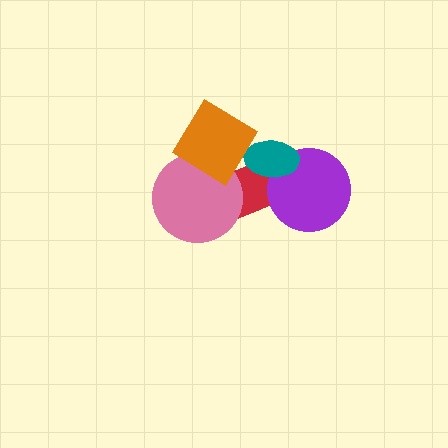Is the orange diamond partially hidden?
No, no other shape covers it.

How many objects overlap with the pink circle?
2 objects overlap with the pink circle.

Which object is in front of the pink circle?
The orange diamond is in front of the pink circle.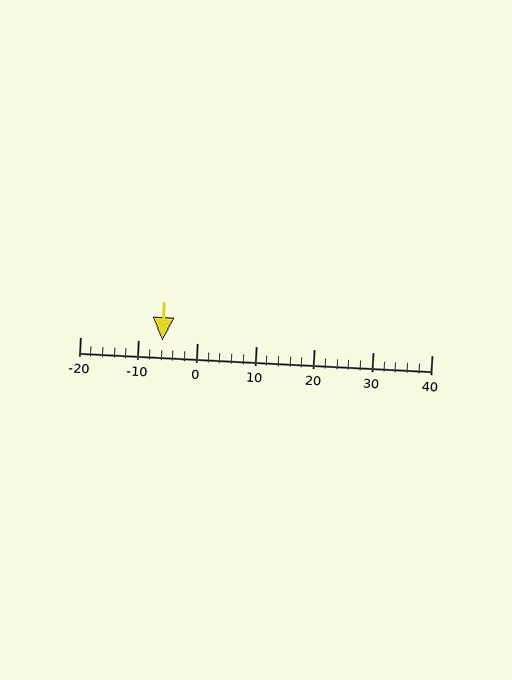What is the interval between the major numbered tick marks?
The major tick marks are spaced 10 units apart.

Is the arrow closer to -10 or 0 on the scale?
The arrow is closer to -10.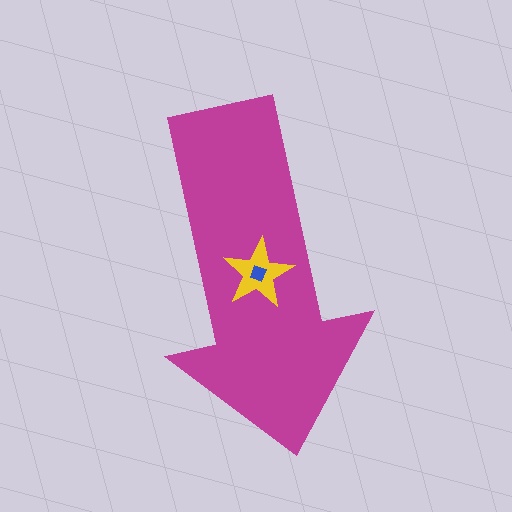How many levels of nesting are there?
3.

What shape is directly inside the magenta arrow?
The yellow star.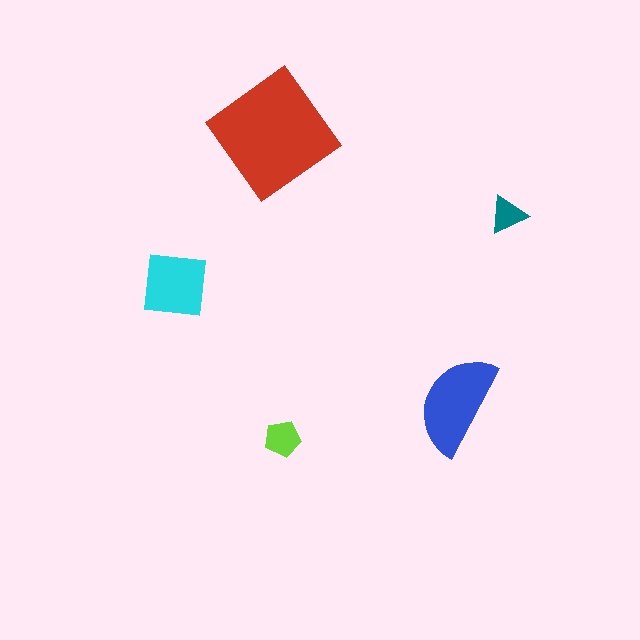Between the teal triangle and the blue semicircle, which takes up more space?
The blue semicircle.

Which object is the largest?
The red diamond.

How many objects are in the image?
There are 5 objects in the image.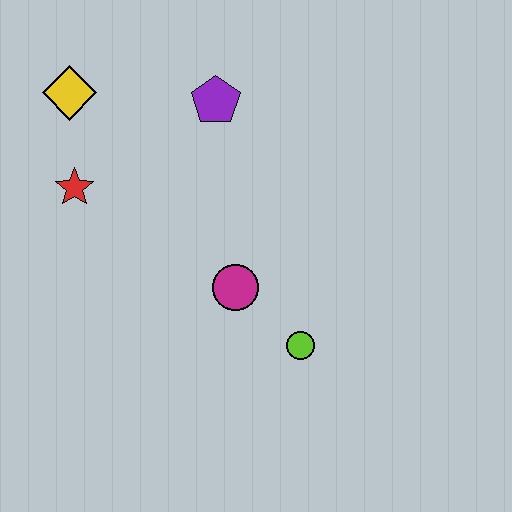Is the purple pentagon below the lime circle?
No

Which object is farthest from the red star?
The lime circle is farthest from the red star.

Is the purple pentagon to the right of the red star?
Yes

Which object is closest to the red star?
The yellow diamond is closest to the red star.